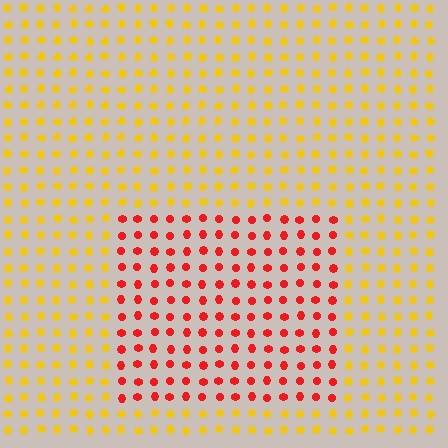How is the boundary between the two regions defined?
The boundary is defined purely by a slight shift in hue (about 51 degrees). Spacing, size, and orientation are identical on both sides.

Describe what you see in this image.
The image is filled with small yellow elements in a uniform arrangement. A rectangle-shaped region is visible where the elements are tinted to a slightly different hue, forming a subtle color boundary.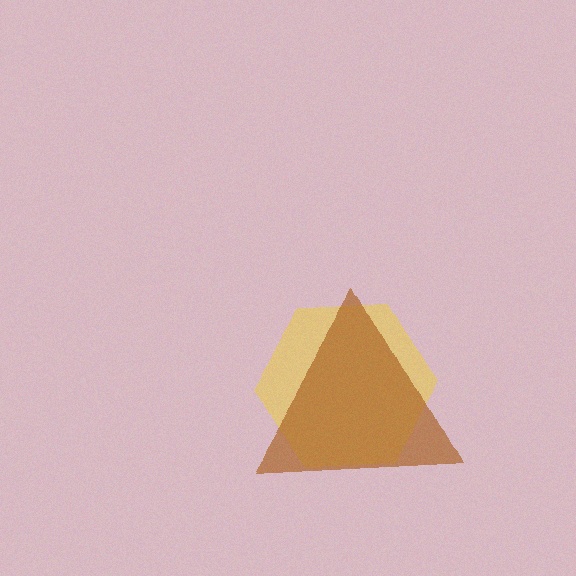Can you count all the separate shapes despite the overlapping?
Yes, there are 2 separate shapes.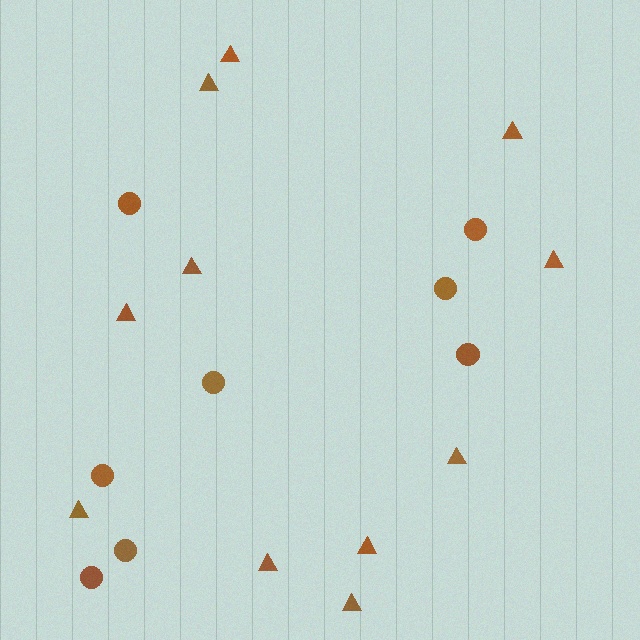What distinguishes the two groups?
There are 2 groups: one group of circles (8) and one group of triangles (11).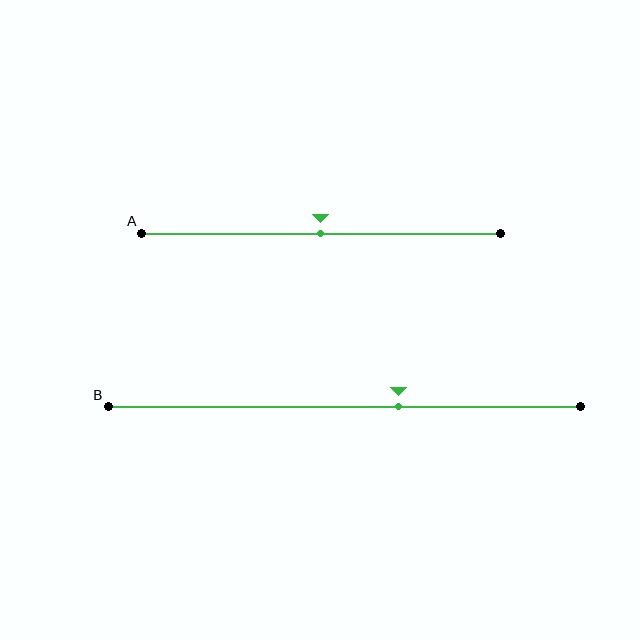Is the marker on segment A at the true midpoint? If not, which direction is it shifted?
Yes, the marker on segment A is at the true midpoint.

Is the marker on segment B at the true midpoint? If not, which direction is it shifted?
No, the marker on segment B is shifted to the right by about 12% of the segment length.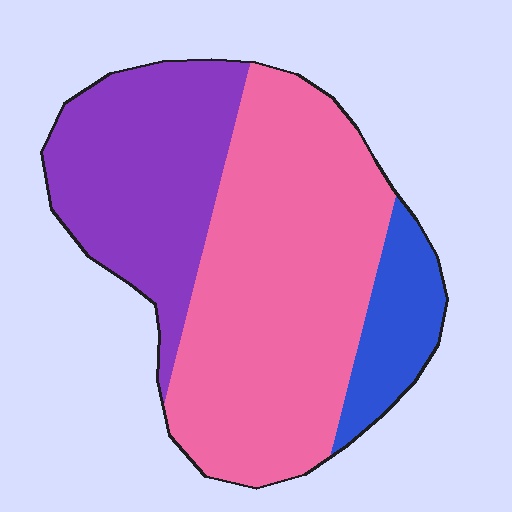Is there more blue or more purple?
Purple.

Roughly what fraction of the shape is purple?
Purple covers around 30% of the shape.